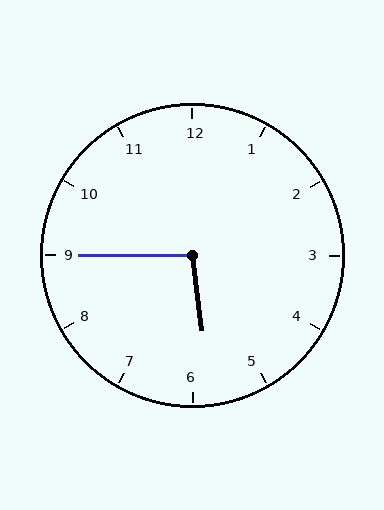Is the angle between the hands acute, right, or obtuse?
It is obtuse.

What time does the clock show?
5:45.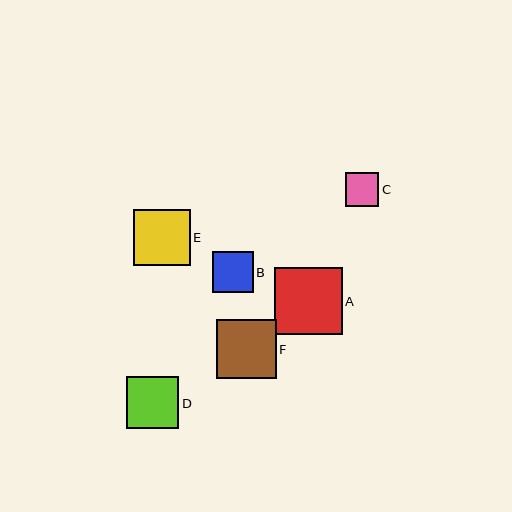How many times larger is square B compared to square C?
Square B is approximately 1.2 times the size of square C.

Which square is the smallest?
Square C is the smallest with a size of approximately 34 pixels.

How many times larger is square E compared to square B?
Square E is approximately 1.4 times the size of square B.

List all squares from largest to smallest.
From largest to smallest: A, F, E, D, B, C.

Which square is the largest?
Square A is the largest with a size of approximately 67 pixels.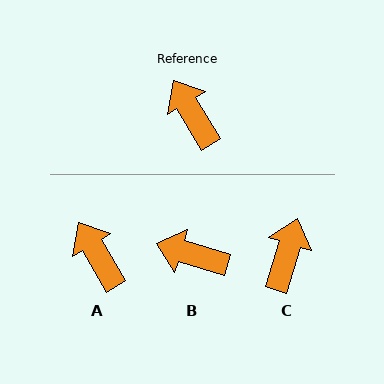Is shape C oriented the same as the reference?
No, it is off by about 48 degrees.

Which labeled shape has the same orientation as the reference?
A.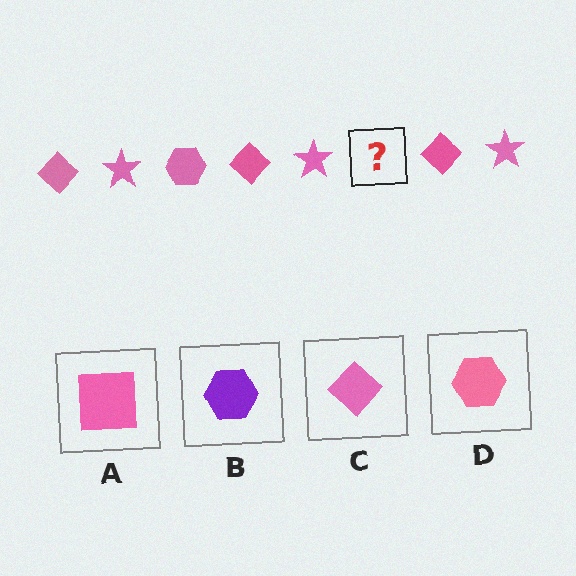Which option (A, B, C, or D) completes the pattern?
D.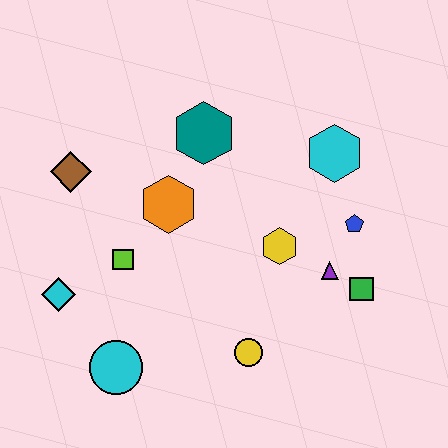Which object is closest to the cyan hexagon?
The blue pentagon is closest to the cyan hexagon.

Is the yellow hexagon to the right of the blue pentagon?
No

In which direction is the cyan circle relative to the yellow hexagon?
The cyan circle is to the left of the yellow hexagon.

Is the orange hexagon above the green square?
Yes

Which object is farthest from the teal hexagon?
The cyan circle is farthest from the teal hexagon.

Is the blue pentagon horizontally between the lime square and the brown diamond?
No